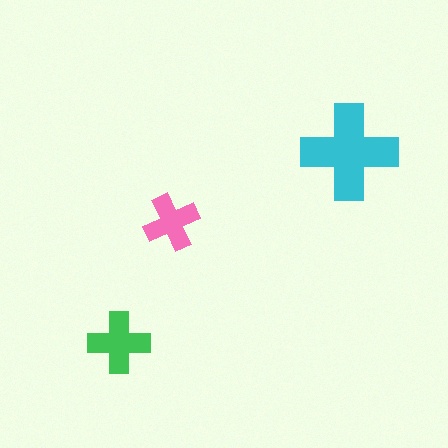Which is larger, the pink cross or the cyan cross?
The cyan one.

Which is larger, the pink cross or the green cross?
The green one.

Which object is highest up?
The cyan cross is topmost.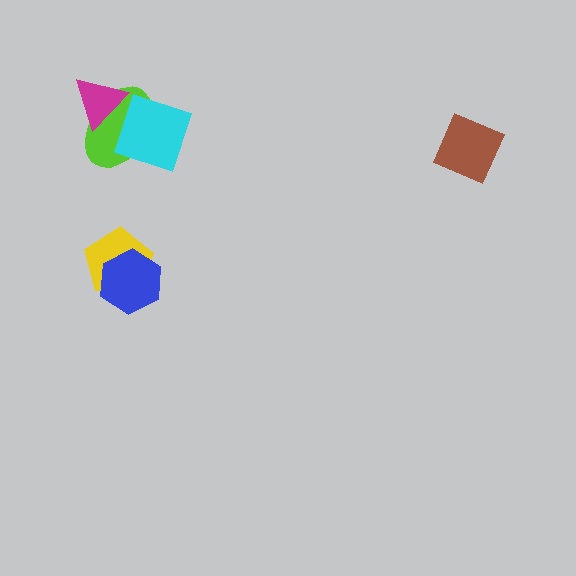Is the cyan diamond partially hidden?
No, no other shape covers it.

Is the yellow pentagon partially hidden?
Yes, it is partially covered by another shape.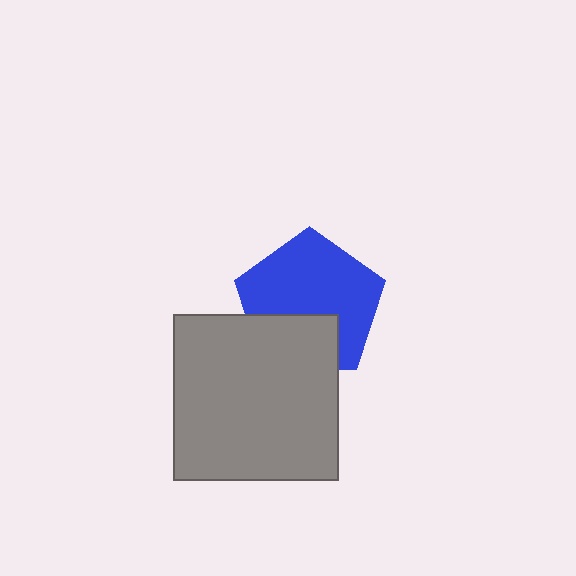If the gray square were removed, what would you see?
You would see the complete blue pentagon.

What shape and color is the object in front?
The object in front is a gray square.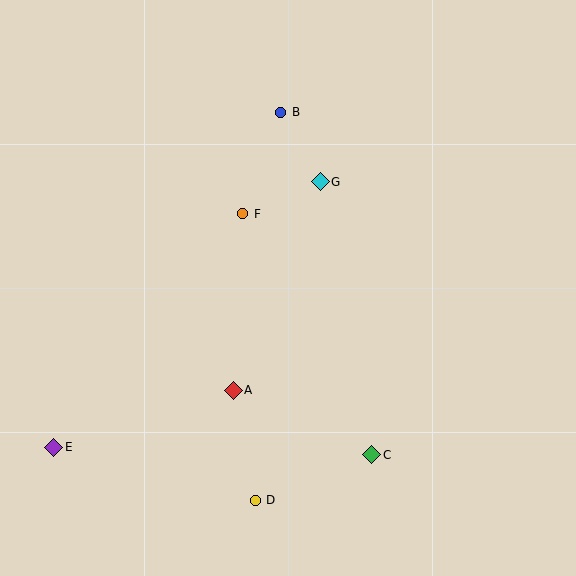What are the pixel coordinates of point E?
Point E is at (54, 447).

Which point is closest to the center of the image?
Point F at (243, 214) is closest to the center.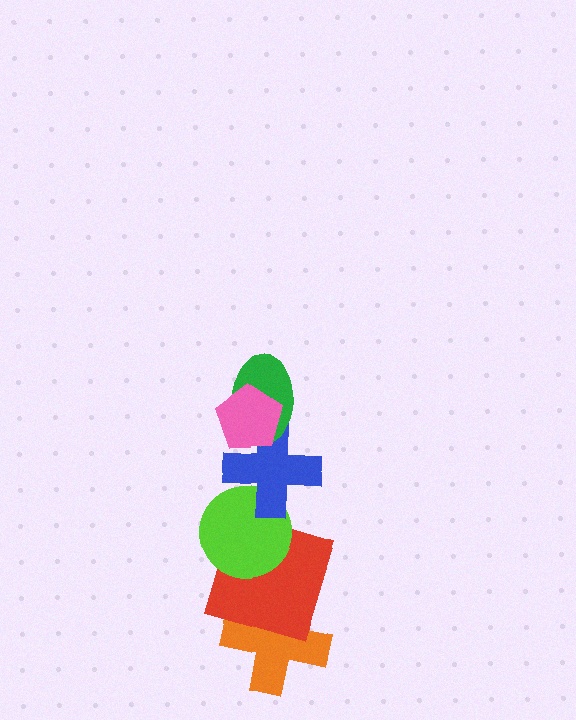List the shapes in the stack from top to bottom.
From top to bottom: the pink pentagon, the green ellipse, the blue cross, the lime circle, the red square, the orange cross.